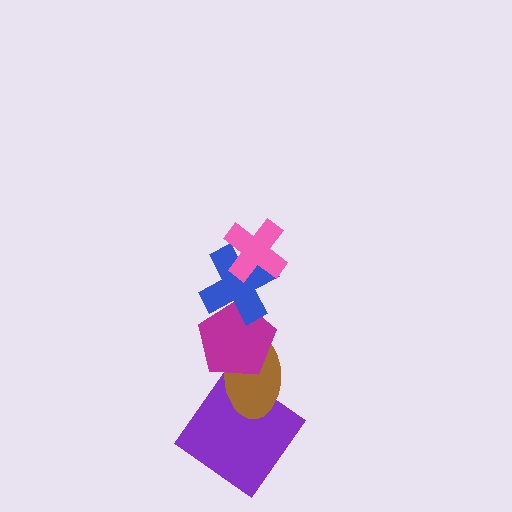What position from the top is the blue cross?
The blue cross is 2nd from the top.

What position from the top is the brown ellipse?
The brown ellipse is 4th from the top.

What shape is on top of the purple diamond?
The brown ellipse is on top of the purple diamond.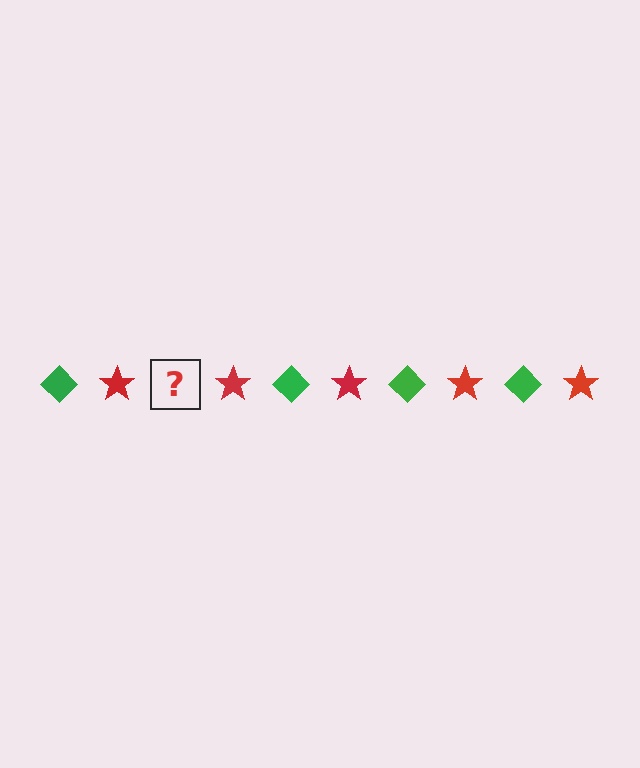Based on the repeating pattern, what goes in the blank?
The blank should be a green diamond.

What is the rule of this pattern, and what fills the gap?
The rule is that the pattern alternates between green diamond and red star. The gap should be filled with a green diamond.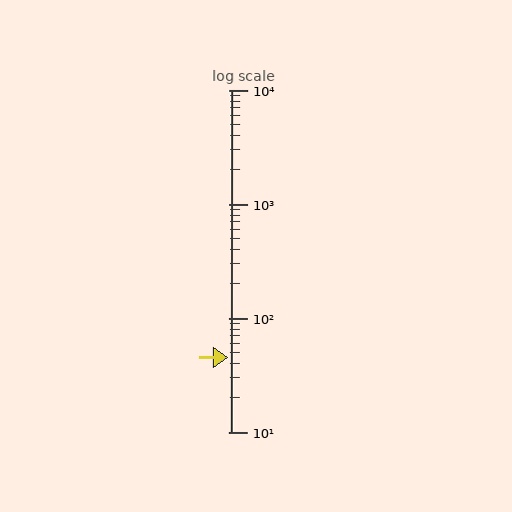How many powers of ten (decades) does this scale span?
The scale spans 3 decades, from 10 to 10000.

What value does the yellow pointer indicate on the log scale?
The pointer indicates approximately 45.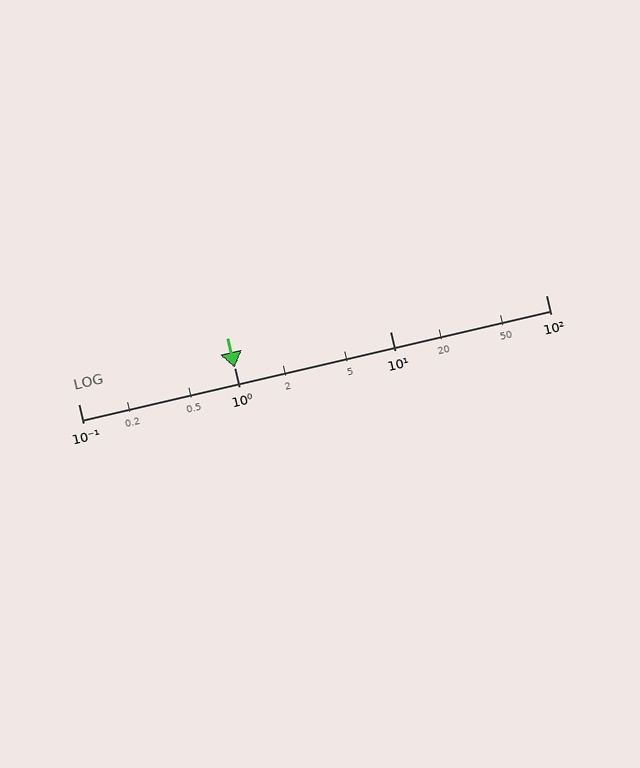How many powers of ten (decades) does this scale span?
The scale spans 3 decades, from 0.1 to 100.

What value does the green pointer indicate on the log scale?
The pointer indicates approximately 1.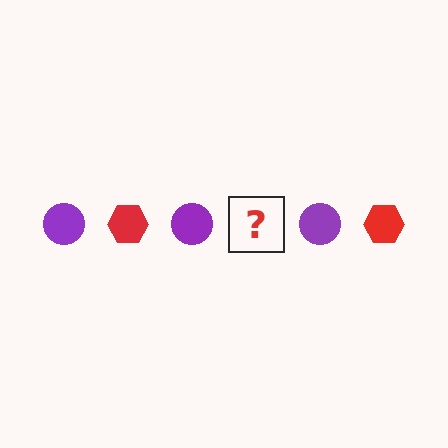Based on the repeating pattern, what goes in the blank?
The blank should be a red hexagon.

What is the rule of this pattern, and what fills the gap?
The rule is that the pattern alternates between purple circle and red hexagon. The gap should be filled with a red hexagon.